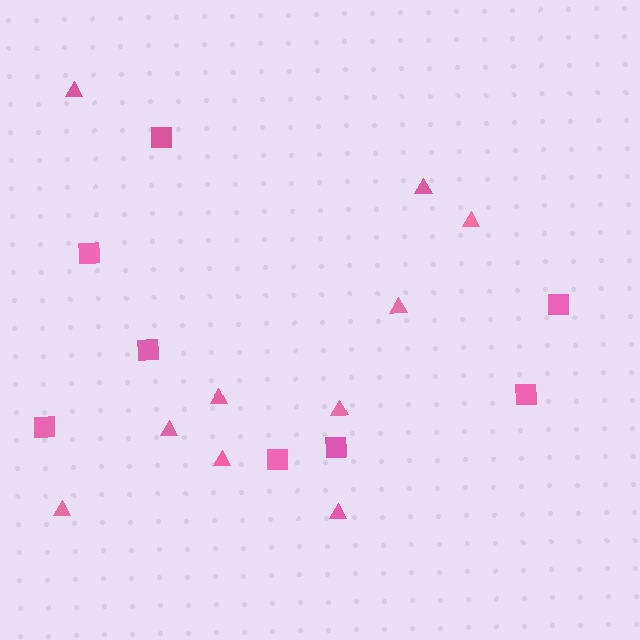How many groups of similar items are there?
There are 2 groups: one group of squares (8) and one group of triangles (10).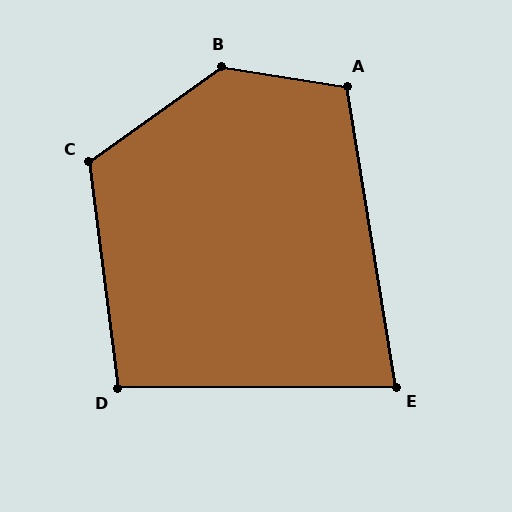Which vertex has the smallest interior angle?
E, at approximately 81 degrees.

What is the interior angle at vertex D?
Approximately 97 degrees (obtuse).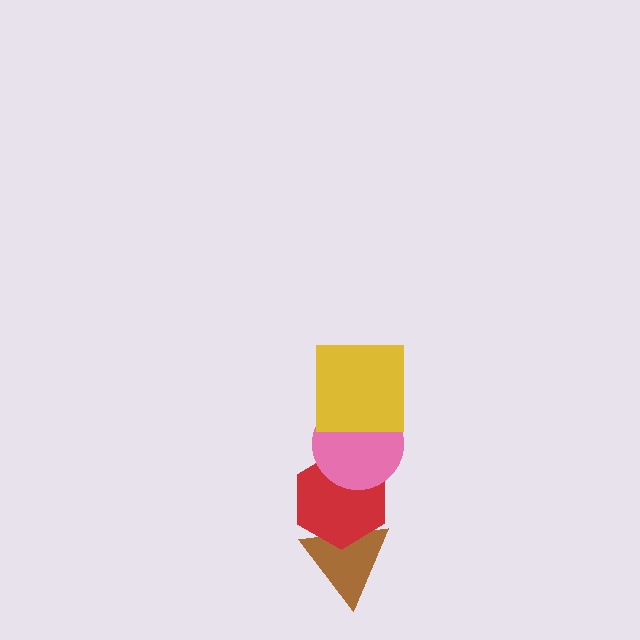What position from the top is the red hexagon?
The red hexagon is 3rd from the top.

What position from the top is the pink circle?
The pink circle is 2nd from the top.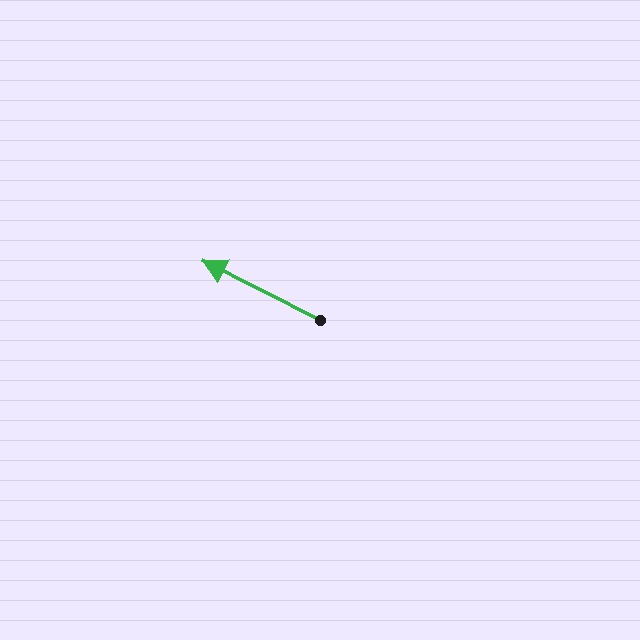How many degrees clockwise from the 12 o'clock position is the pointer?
Approximately 297 degrees.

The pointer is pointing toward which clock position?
Roughly 10 o'clock.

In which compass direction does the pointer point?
Northwest.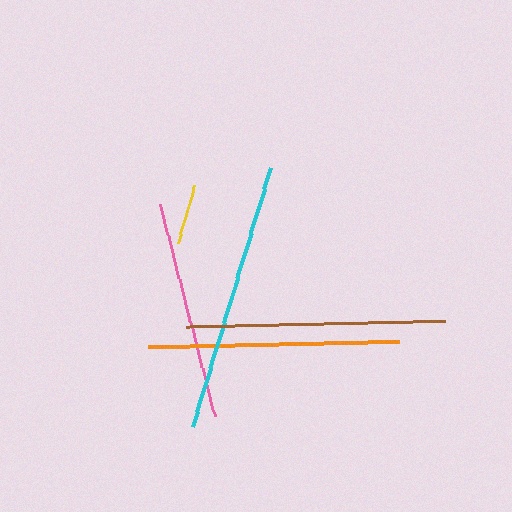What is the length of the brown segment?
The brown segment is approximately 259 pixels long.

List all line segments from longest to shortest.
From longest to shortest: cyan, brown, orange, pink, yellow.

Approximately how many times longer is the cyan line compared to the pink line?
The cyan line is approximately 1.2 times the length of the pink line.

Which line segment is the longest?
The cyan line is the longest at approximately 271 pixels.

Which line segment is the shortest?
The yellow line is the shortest at approximately 60 pixels.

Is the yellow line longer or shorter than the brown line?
The brown line is longer than the yellow line.